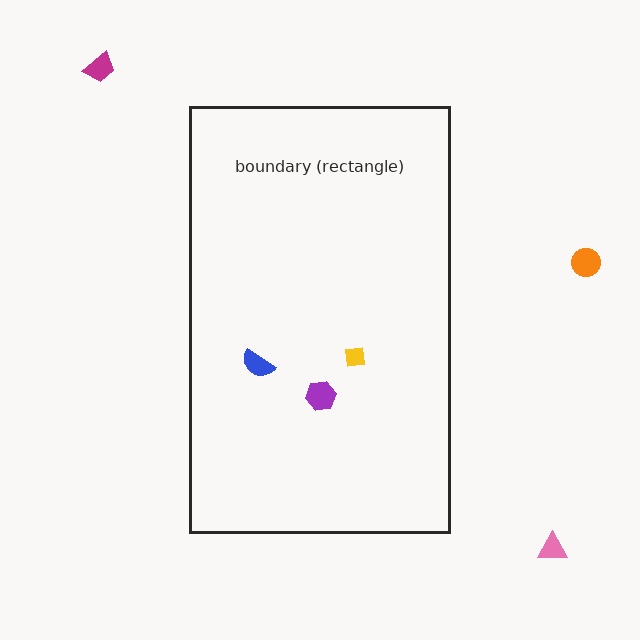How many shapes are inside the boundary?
3 inside, 3 outside.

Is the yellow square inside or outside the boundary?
Inside.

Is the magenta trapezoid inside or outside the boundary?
Outside.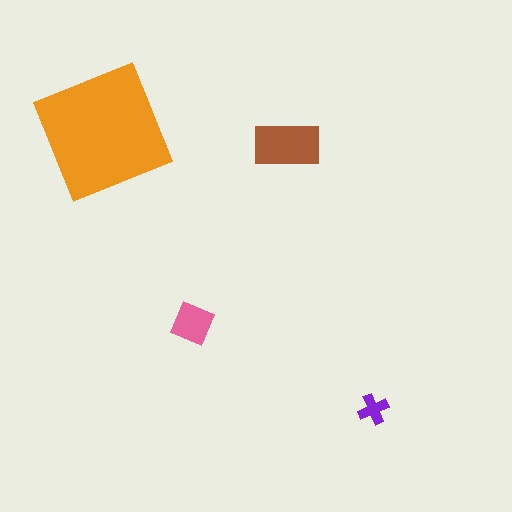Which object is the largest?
The orange square.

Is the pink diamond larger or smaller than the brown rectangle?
Smaller.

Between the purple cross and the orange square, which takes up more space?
The orange square.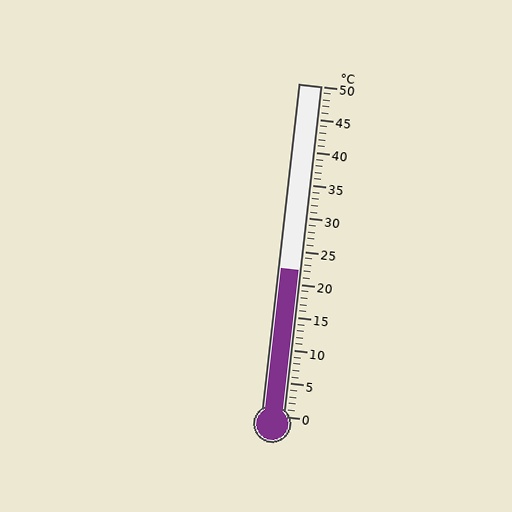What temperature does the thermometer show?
The thermometer shows approximately 22°C.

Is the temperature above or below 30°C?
The temperature is below 30°C.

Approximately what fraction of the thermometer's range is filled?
The thermometer is filled to approximately 45% of its range.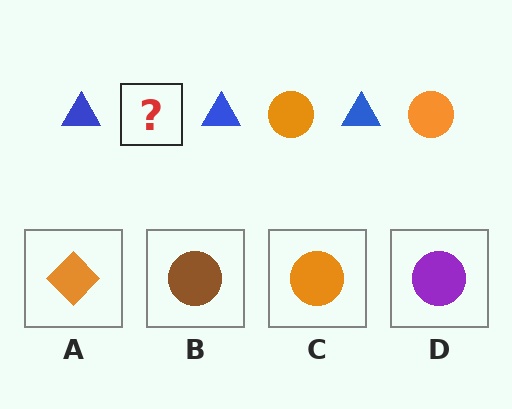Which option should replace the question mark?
Option C.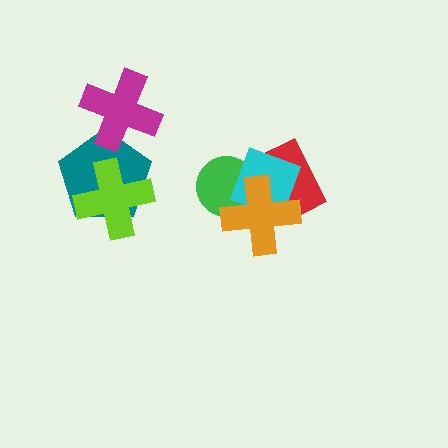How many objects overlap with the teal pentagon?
2 objects overlap with the teal pentagon.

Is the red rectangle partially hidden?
Yes, it is partially covered by another shape.